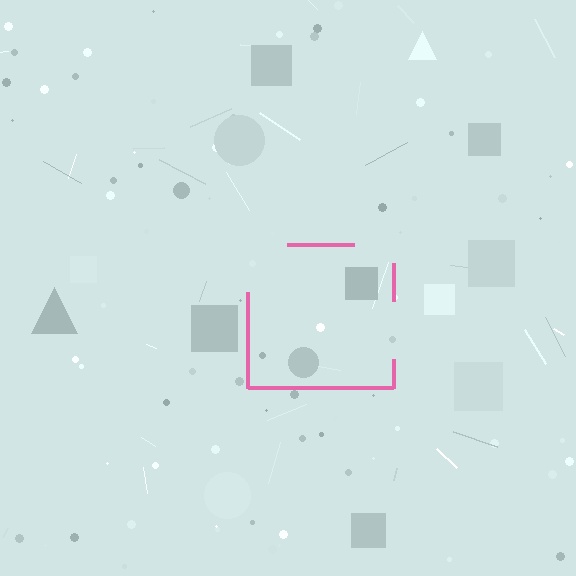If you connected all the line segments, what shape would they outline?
They would outline a square.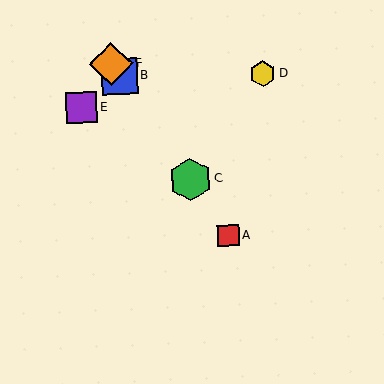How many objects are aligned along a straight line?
4 objects (A, B, C, F) are aligned along a straight line.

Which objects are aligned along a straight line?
Objects A, B, C, F are aligned along a straight line.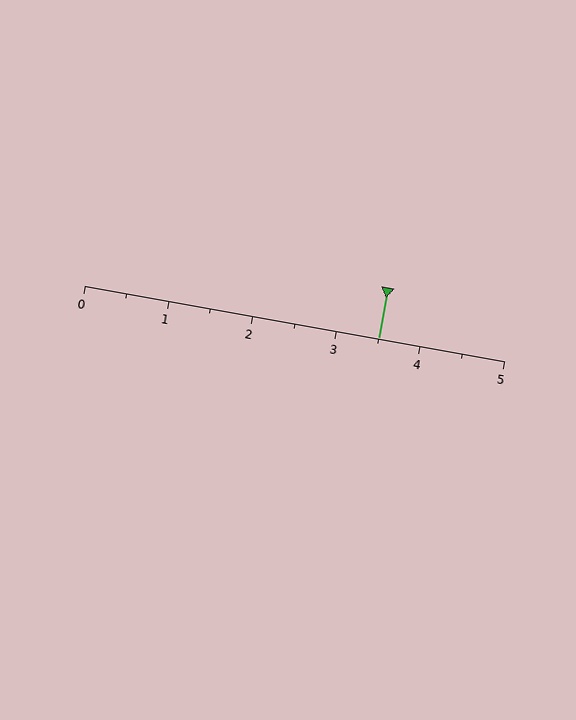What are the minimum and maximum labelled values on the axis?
The axis runs from 0 to 5.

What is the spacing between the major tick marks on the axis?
The major ticks are spaced 1 apart.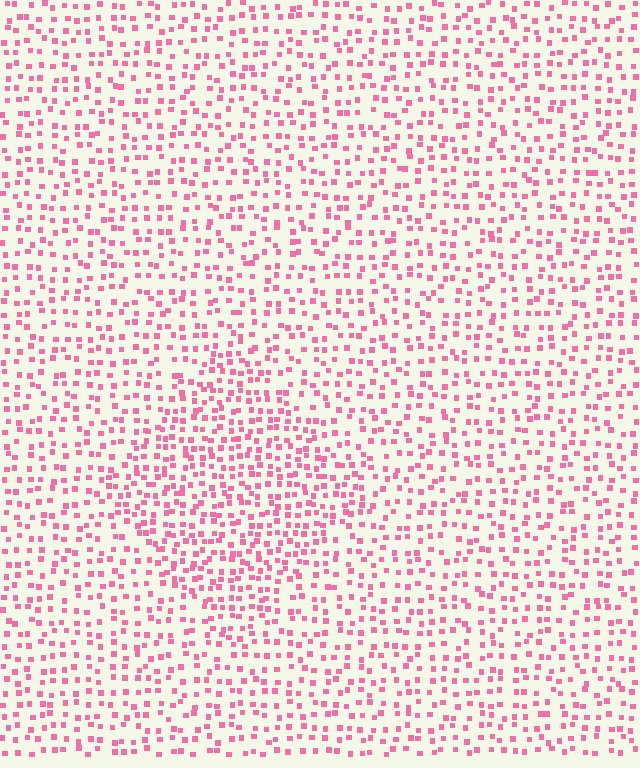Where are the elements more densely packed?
The elements are more densely packed inside the diamond boundary.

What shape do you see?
I see a diamond.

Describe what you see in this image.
The image contains small pink elements arranged at two different densities. A diamond-shaped region is visible where the elements are more densely packed than the surrounding area.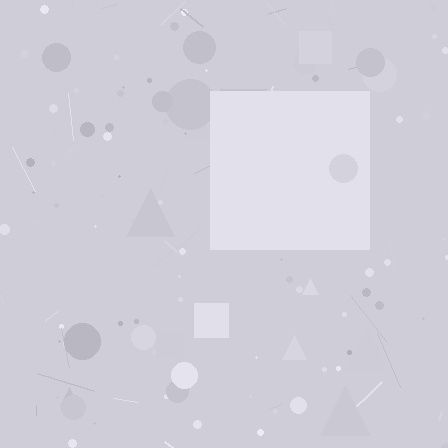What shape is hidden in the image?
A square is hidden in the image.